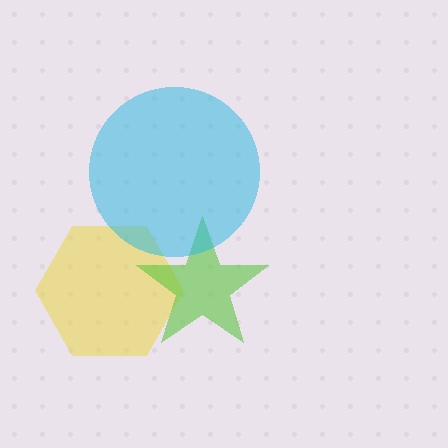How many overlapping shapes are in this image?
There are 3 overlapping shapes in the image.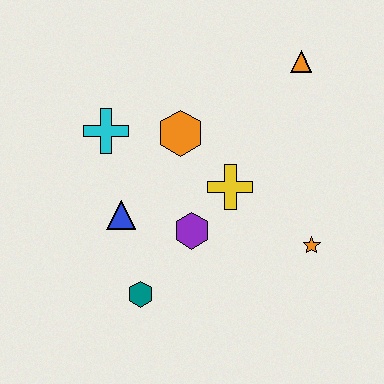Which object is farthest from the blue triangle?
The orange triangle is farthest from the blue triangle.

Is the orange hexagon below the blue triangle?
No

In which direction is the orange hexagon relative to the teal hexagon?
The orange hexagon is above the teal hexagon.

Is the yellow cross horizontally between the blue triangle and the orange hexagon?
No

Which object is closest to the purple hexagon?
The yellow cross is closest to the purple hexagon.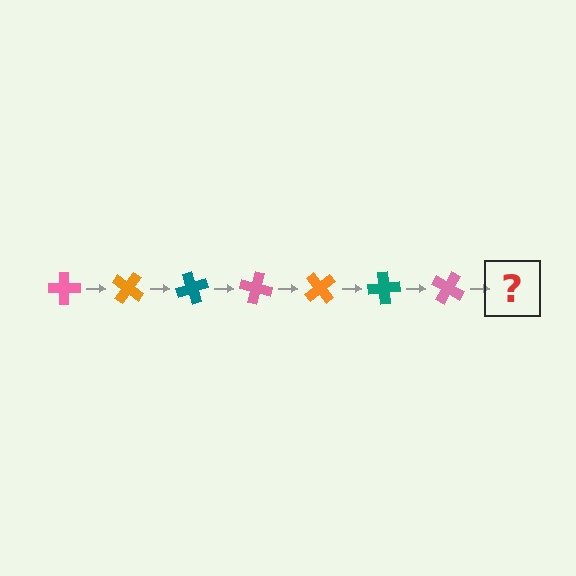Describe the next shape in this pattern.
It should be an orange cross, rotated 245 degrees from the start.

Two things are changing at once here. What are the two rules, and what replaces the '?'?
The two rules are that it rotates 35 degrees each step and the color cycles through pink, orange, and teal. The '?' should be an orange cross, rotated 245 degrees from the start.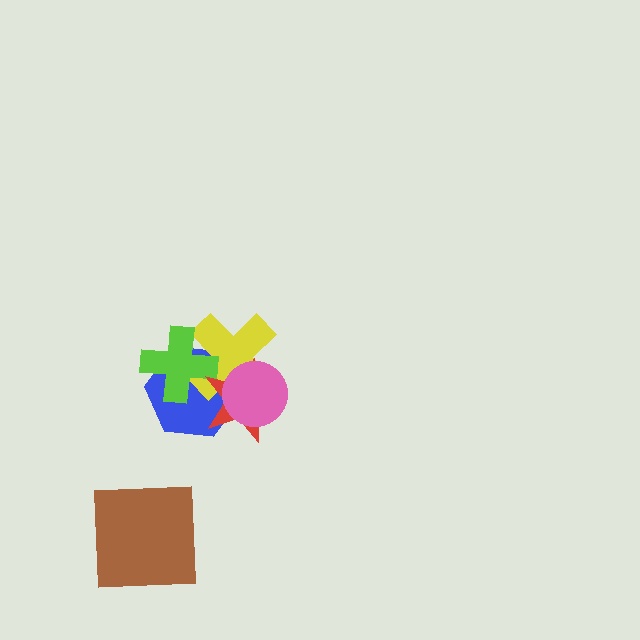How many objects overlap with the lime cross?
3 objects overlap with the lime cross.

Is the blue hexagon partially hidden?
Yes, it is partially covered by another shape.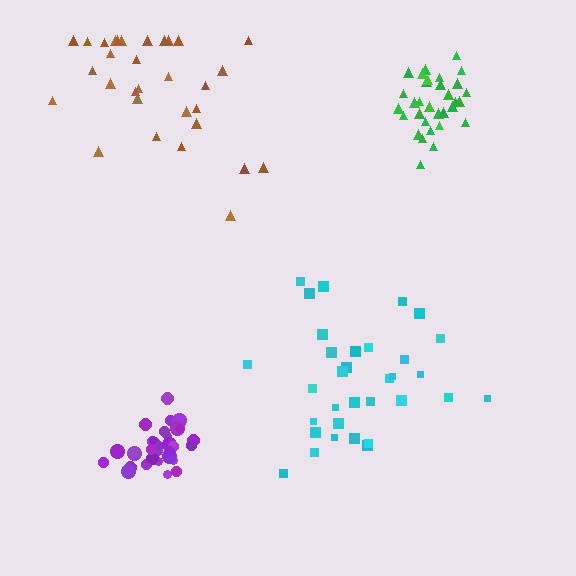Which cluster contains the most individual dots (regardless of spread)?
Green (33).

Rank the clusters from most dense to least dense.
green, purple, cyan, brown.